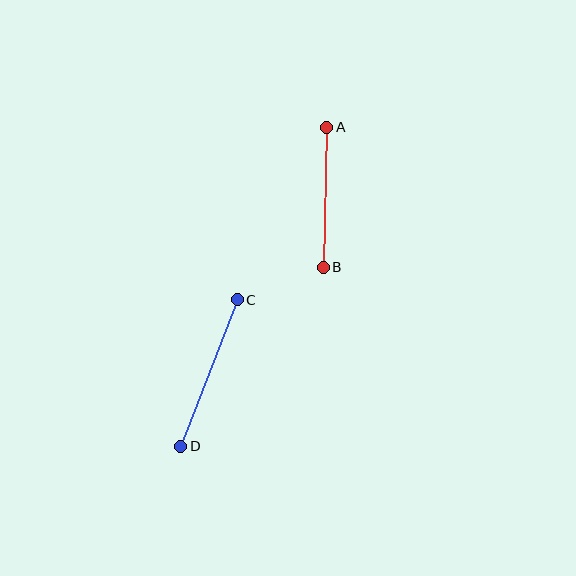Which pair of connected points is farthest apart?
Points C and D are farthest apart.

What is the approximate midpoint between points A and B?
The midpoint is at approximately (325, 197) pixels.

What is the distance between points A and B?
The distance is approximately 140 pixels.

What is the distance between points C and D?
The distance is approximately 157 pixels.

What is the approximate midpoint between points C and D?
The midpoint is at approximately (209, 373) pixels.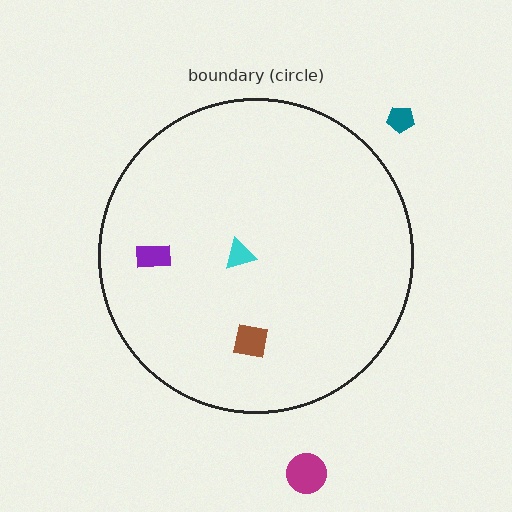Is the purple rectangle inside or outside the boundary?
Inside.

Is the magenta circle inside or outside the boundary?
Outside.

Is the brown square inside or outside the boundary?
Inside.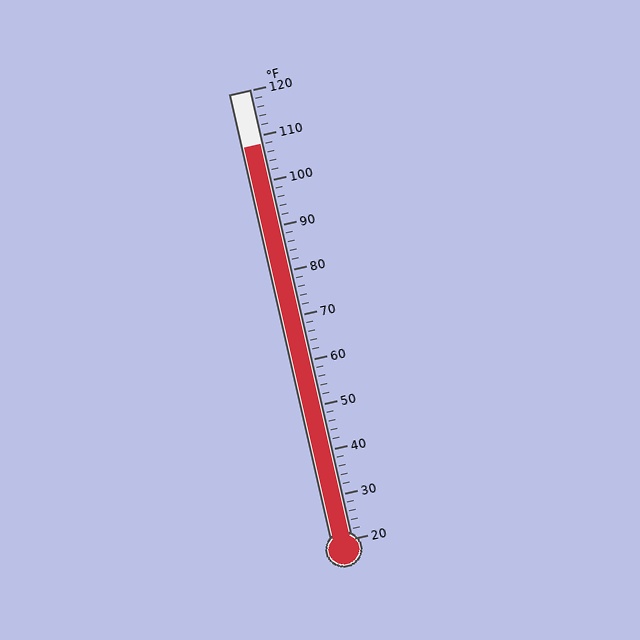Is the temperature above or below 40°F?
The temperature is above 40°F.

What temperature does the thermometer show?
The thermometer shows approximately 108°F.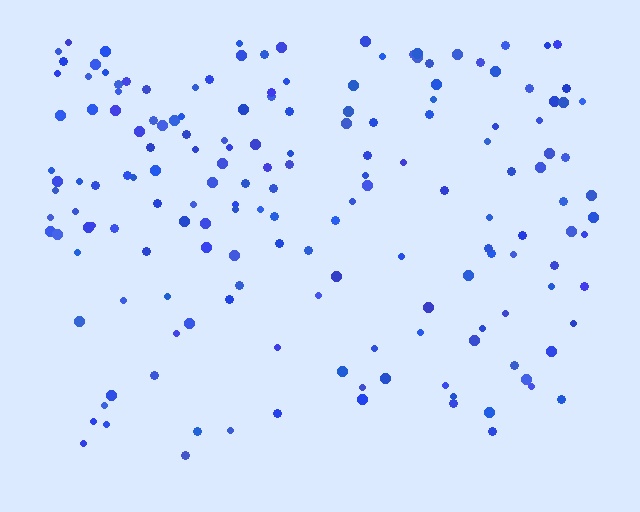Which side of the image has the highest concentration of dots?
The top.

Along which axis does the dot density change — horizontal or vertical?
Vertical.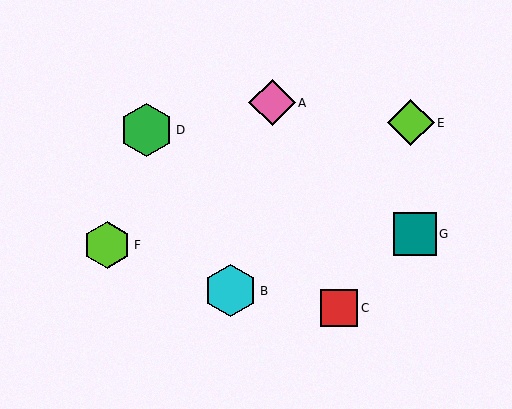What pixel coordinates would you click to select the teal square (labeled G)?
Click at (415, 234) to select the teal square G.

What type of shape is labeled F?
Shape F is a lime hexagon.